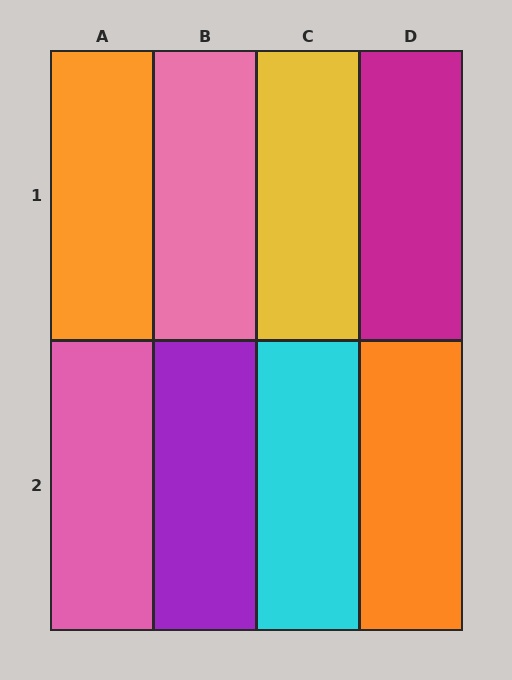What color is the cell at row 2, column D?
Orange.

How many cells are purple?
1 cell is purple.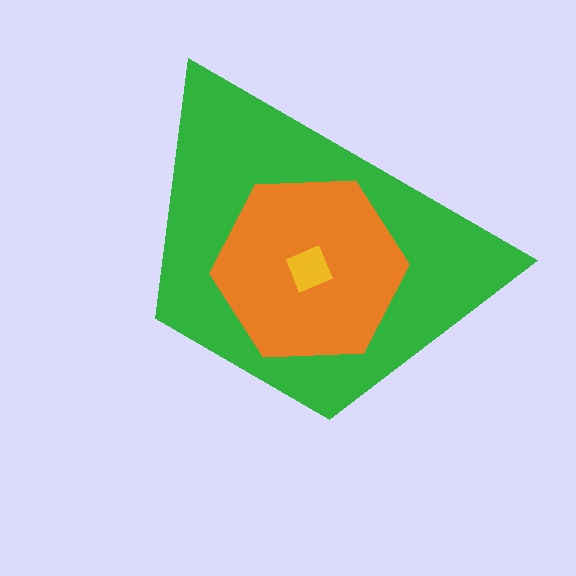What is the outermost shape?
The green trapezoid.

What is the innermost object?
The yellow diamond.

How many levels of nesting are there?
3.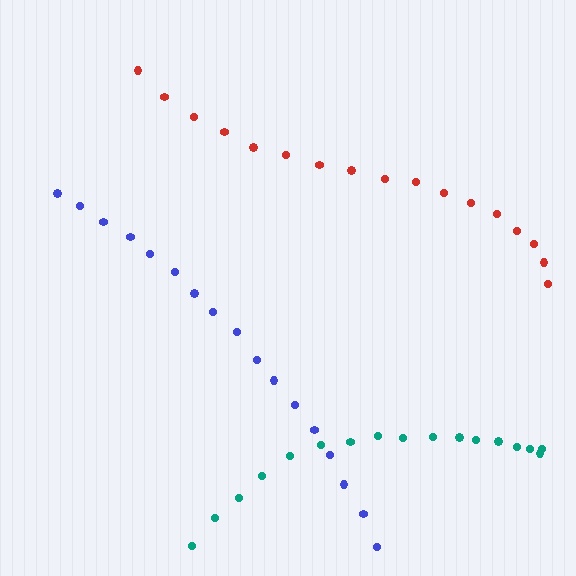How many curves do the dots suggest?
There are 3 distinct paths.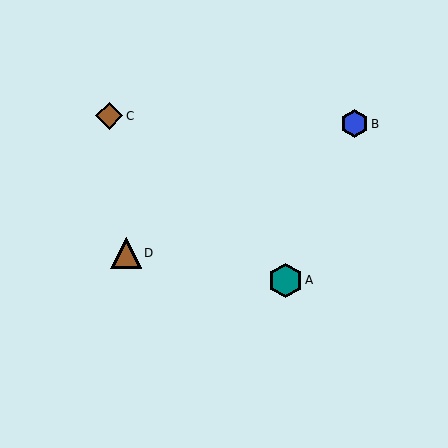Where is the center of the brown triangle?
The center of the brown triangle is at (126, 253).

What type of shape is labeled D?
Shape D is a brown triangle.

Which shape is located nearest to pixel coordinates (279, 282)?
The teal hexagon (labeled A) at (285, 280) is nearest to that location.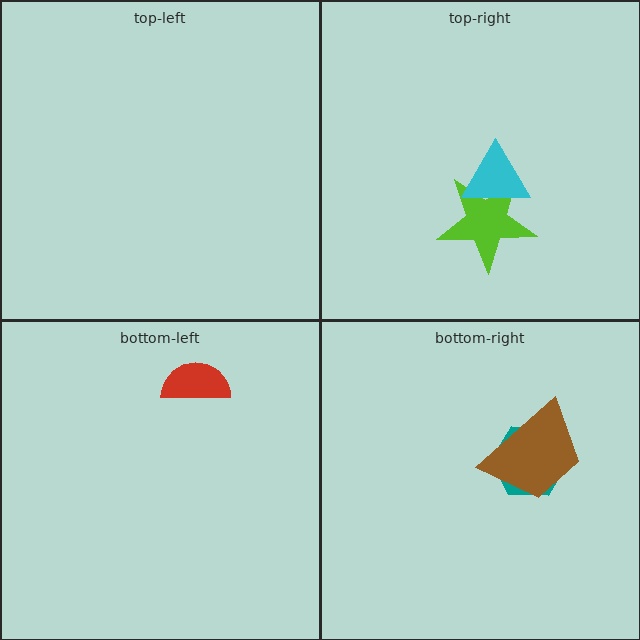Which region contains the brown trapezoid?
The bottom-right region.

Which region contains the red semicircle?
The bottom-left region.